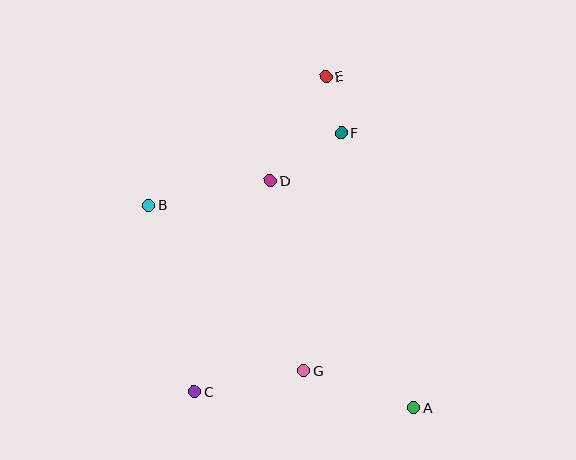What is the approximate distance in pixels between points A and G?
The distance between A and G is approximately 116 pixels.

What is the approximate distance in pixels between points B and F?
The distance between B and F is approximately 206 pixels.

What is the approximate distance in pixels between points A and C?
The distance between A and C is approximately 220 pixels.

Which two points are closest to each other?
Points E and F are closest to each other.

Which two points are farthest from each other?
Points A and E are farthest from each other.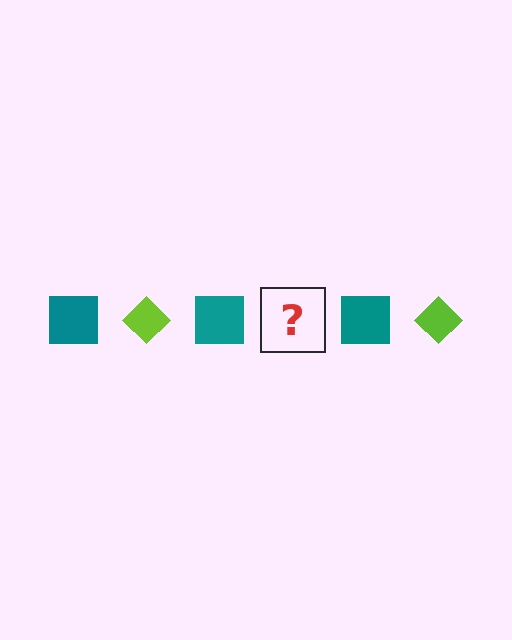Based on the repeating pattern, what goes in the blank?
The blank should be a lime diamond.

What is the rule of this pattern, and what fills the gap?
The rule is that the pattern alternates between teal square and lime diamond. The gap should be filled with a lime diamond.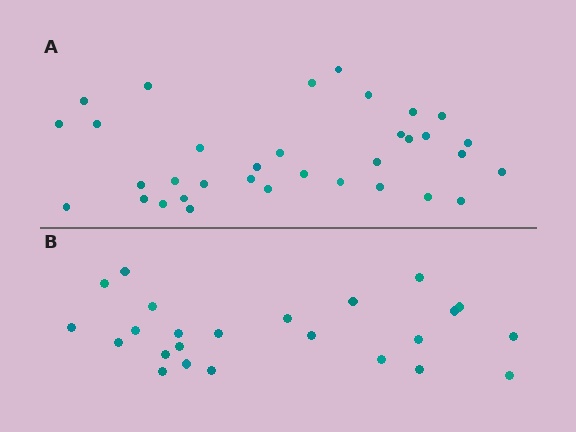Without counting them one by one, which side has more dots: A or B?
Region A (the top region) has more dots.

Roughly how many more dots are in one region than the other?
Region A has roughly 10 or so more dots than region B.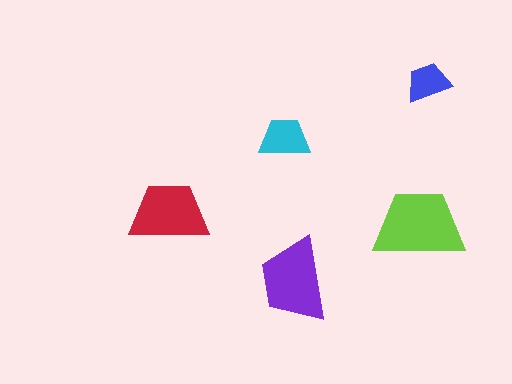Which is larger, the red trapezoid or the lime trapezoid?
The lime one.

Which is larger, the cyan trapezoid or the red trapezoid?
The red one.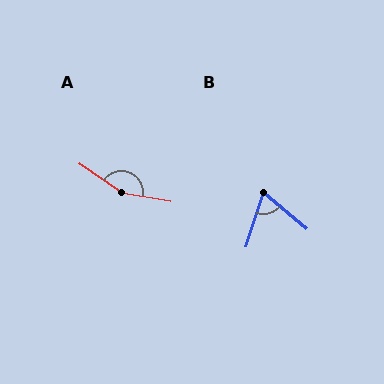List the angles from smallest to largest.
B (68°), A (155°).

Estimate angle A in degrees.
Approximately 155 degrees.